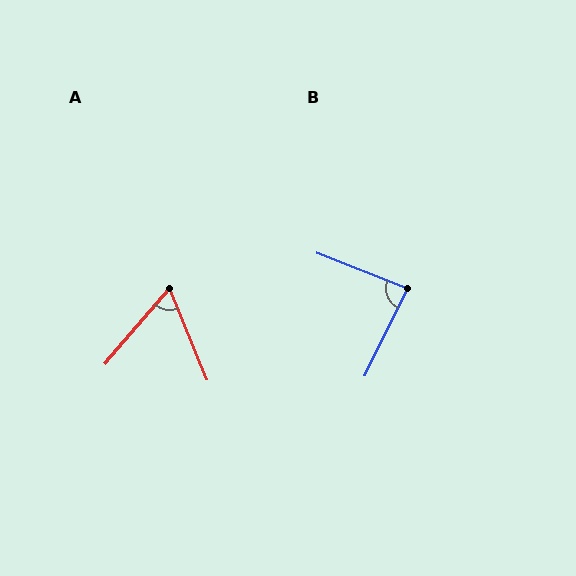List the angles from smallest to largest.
A (63°), B (86°).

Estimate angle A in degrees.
Approximately 63 degrees.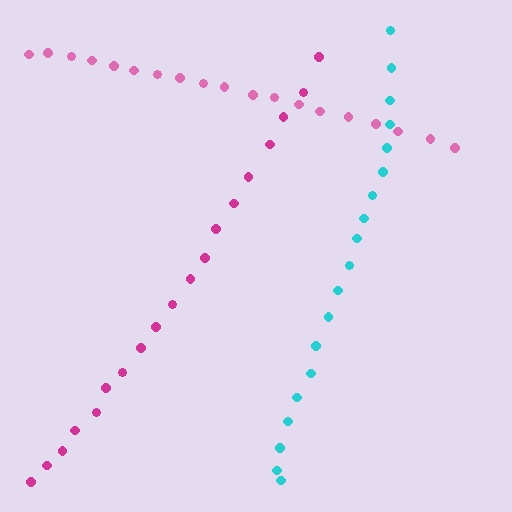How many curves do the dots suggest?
There are 3 distinct paths.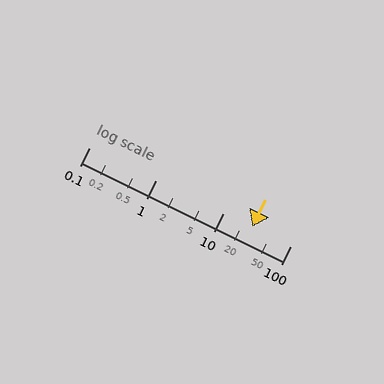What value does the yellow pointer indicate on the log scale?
The pointer indicates approximately 27.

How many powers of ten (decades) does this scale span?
The scale spans 3 decades, from 0.1 to 100.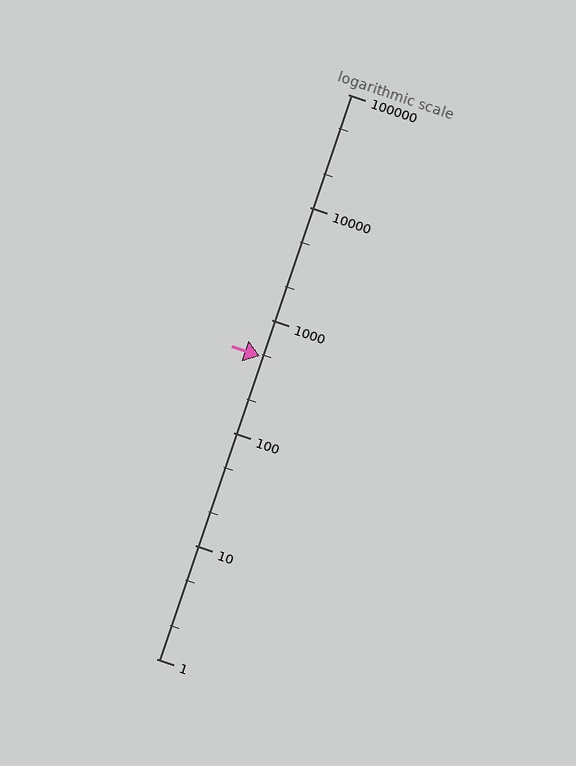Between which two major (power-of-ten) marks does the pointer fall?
The pointer is between 100 and 1000.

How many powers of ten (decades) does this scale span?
The scale spans 5 decades, from 1 to 100000.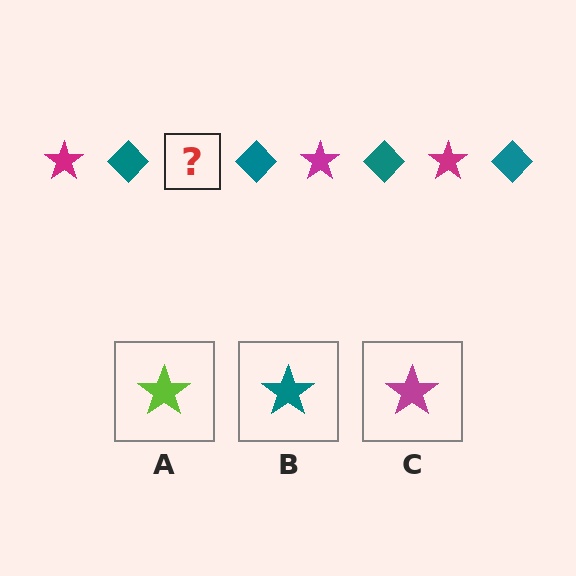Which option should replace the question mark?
Option C.